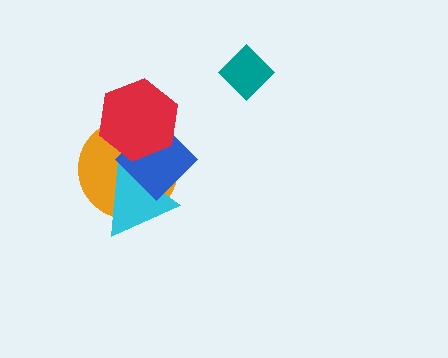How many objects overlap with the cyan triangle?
2 objects overlap with the cyan triangle.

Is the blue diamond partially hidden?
Yes, it is partially covered by another shape.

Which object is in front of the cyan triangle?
The blue diamond is in front of the cyan triangle.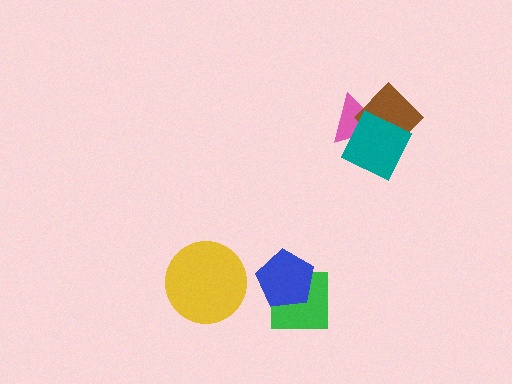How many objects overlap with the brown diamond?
2 objects overlap with the brown diamond.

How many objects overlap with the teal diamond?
2 objects overlap with the teal diamond.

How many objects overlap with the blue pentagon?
1 object overlaps with the blue pentagon.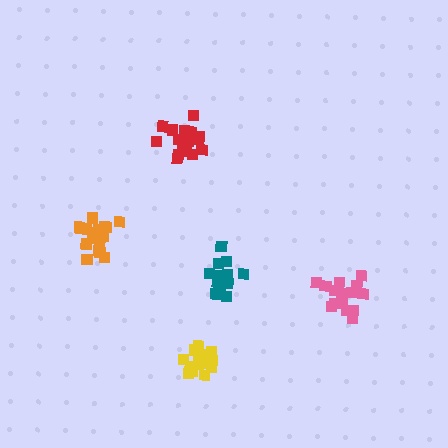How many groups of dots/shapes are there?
There are 5 groups.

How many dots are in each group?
Group 1: 16 dots, Group 2: 18 dots, Group 3: 15 dots, Group 4: 17 dots, Group 5: 17 dots (83 total).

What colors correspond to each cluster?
The clusters are colored: yellow, red, pink, teal, orange.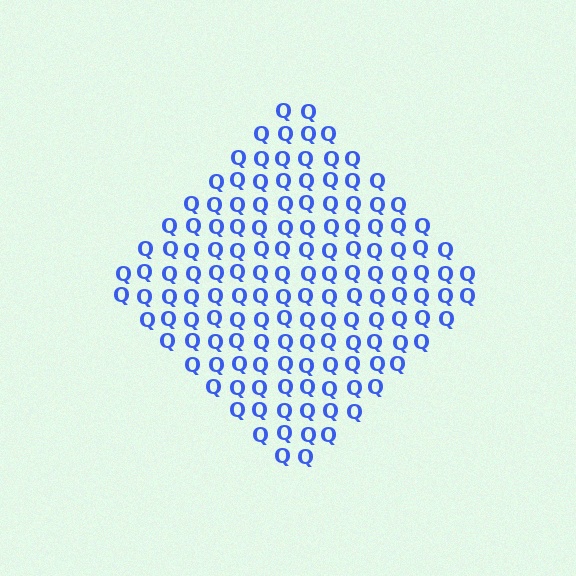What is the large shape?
The large shape is a diamond.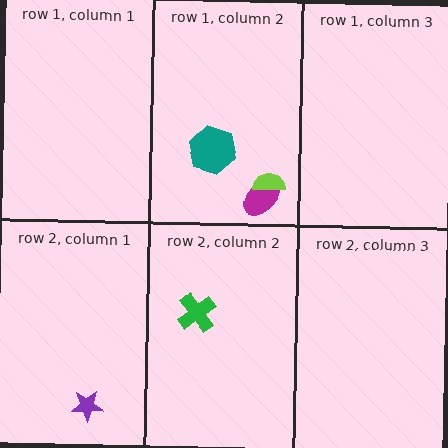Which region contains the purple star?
The row 2, column 1 region.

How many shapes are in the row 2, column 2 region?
1.